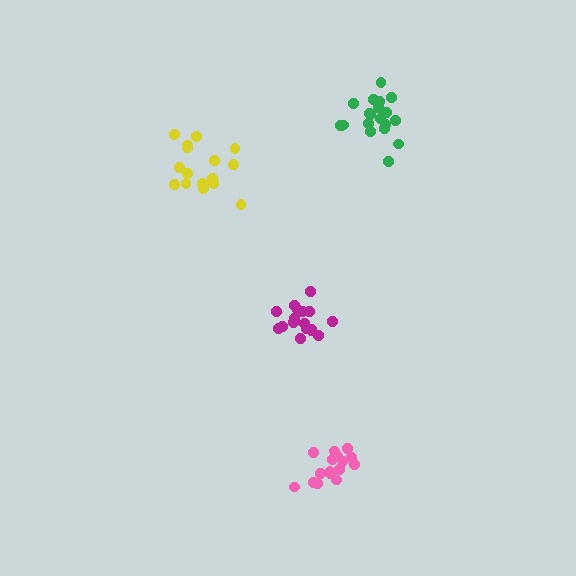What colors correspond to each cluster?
The clusters are colored: green, pink, yellow, magenta.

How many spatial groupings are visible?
There are 4 spatial groupings.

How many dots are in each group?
Group 1: 20 dots, Group 2: 16 dots, Group 3: 16 dots, Group 4: 17 dots (69 total).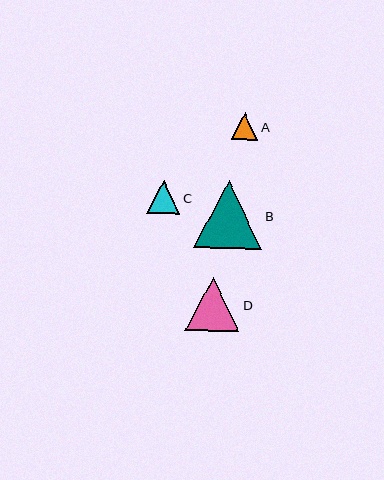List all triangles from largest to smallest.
From largest to smallest: B, D, C, A.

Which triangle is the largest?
Triangle B is the largest with a size of approximately 68 pixels.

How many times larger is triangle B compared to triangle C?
Triangle B is approximately 2.0 times the size of triangle C.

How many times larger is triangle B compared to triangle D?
Triangle B is approximately 1.2 times the size of triangle D.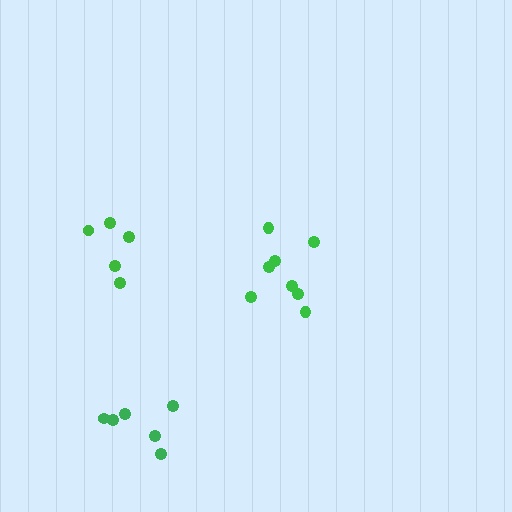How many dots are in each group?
Group 1: 5 dots, Group 2: 8 dots, Group 3: 6 dots (19 total).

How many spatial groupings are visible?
There are 3 spatial groupings.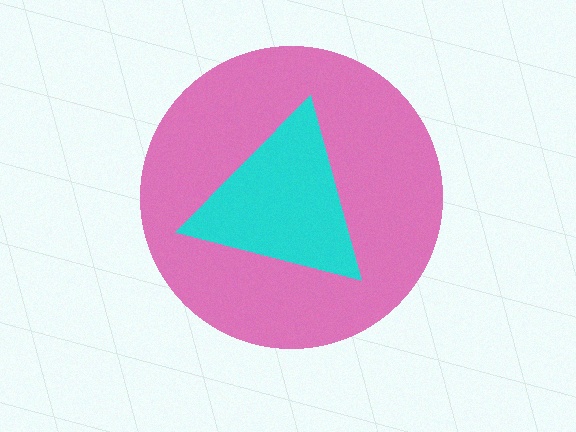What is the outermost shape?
The pink circle.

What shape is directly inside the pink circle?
The cyan triangle.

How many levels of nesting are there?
2.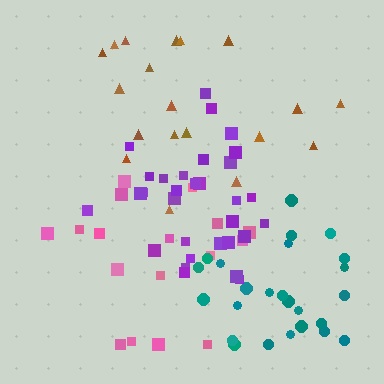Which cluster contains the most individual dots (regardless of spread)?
Purple (31).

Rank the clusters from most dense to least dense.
purple, teal, brown, pink.